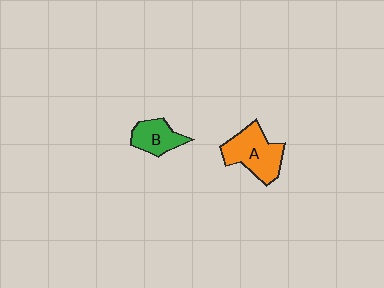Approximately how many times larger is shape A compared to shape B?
Approximately 1.6 times.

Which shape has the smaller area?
Shape B (green).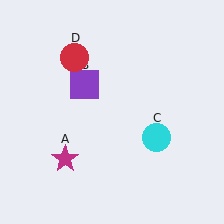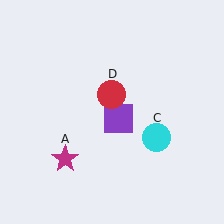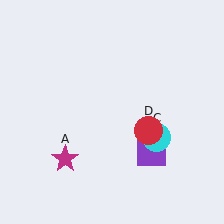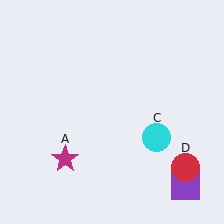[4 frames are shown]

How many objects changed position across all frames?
2 objects changed position: purple square (object B), red circle (object D).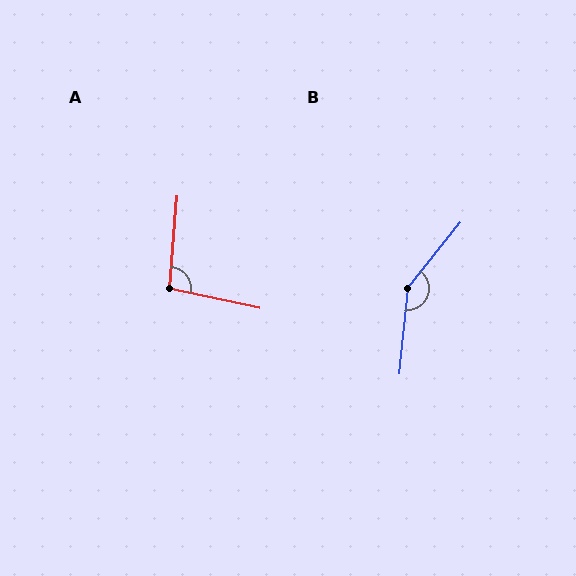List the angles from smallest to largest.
A (97°), B (147°).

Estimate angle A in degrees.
Approximately 97 degrees.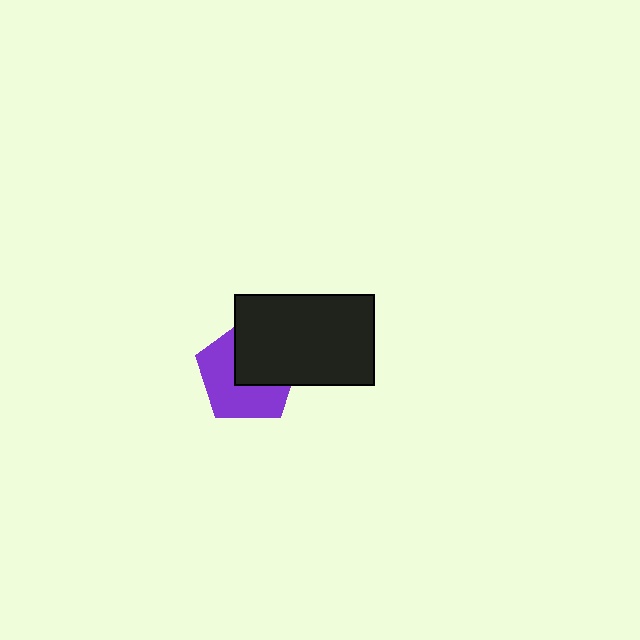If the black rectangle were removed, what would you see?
You would see the complete purple pentagon.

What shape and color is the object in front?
The object in front is a black rectangle.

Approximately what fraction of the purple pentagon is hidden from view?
Roughly 46% of the purple pentagon is hidden behind the black rectangle.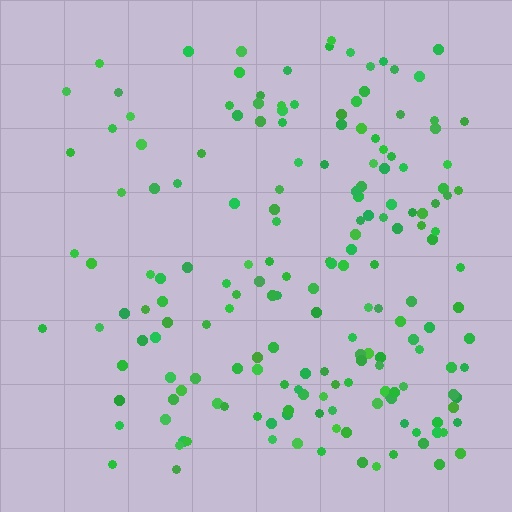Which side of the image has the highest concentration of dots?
The right.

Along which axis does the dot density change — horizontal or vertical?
Horizontal.